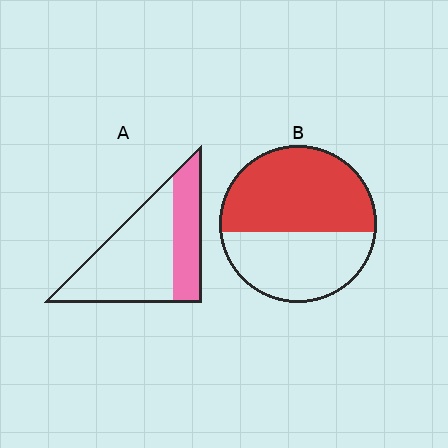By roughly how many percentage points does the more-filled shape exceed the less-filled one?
By roughly 25 percentage points (B over A).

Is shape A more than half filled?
No.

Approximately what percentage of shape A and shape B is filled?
A is approximately 35% and B is approximately 55%.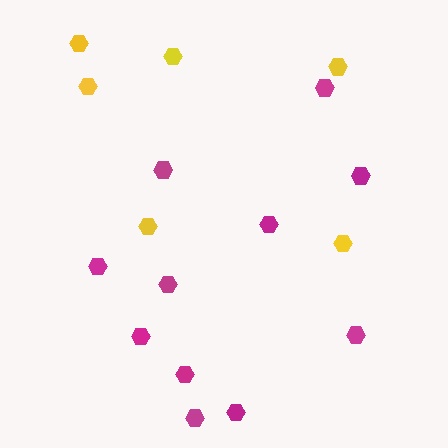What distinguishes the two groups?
There are 2 groups: one group of yellow hexagons (6) and one group of magenta hexagons (11).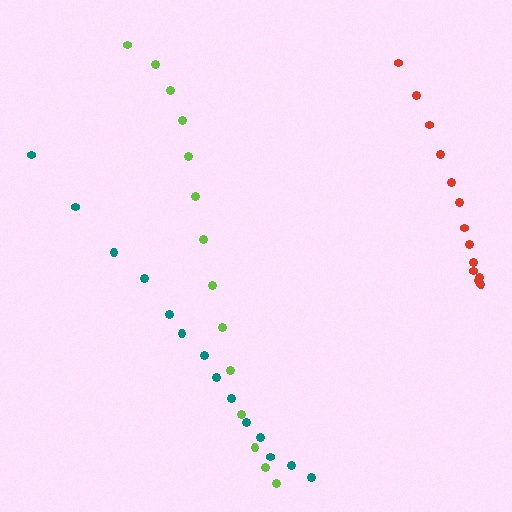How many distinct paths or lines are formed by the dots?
There are 3 distinct paths.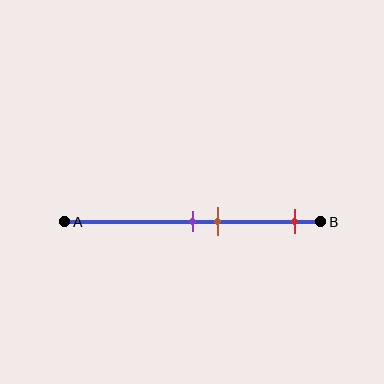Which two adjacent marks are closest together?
The purple and brown marks are the closest adjacent pair.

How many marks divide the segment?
There are 3 marks dividing the segment.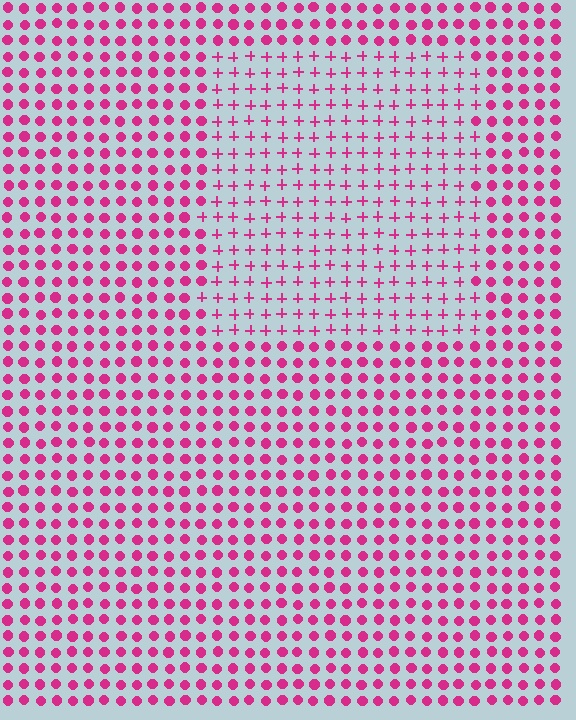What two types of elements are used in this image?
The image uses plus signs inside the rectangle region and circles outside it.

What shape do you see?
I see a rectangle.